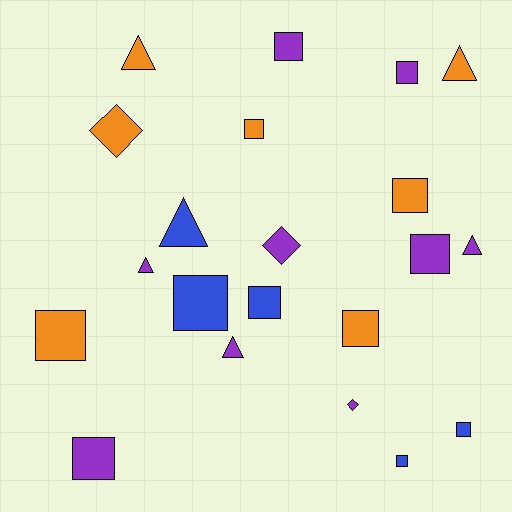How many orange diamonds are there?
There is 1 orange diamond.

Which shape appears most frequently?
Square, with 12 objects.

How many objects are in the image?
There are 21 objects.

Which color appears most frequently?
Purple, with 9 objects.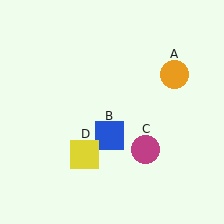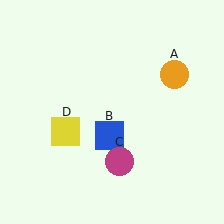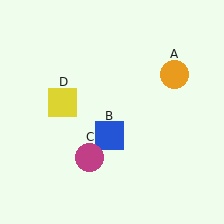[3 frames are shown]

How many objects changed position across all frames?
2 objects changed position: magenta circle (object C), yellow square (object D).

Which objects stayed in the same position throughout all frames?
Orange circle (object A) and blue square (object B) remained stationary.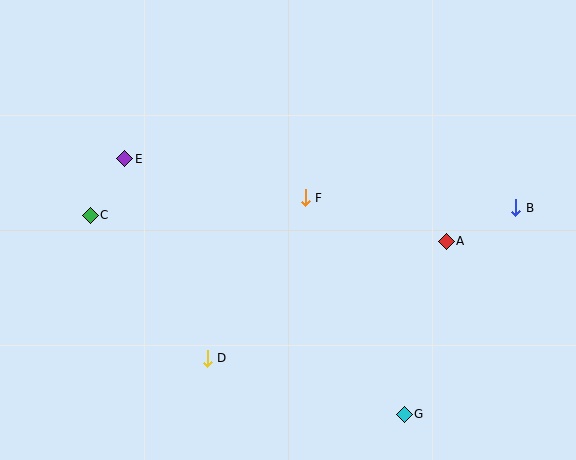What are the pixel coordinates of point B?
Point B is at (516, 208).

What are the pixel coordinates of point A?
Point A is at (446, 241).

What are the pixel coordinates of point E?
Point E is at (125, 159).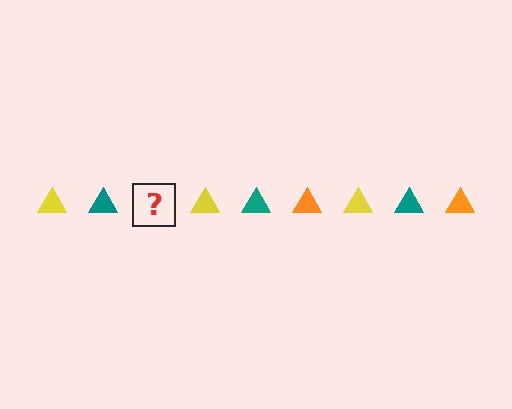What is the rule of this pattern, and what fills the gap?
The rule is that the pattern cycles through yellow, teal, orange triangles. The gap should be filled with an orange triangle.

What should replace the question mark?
The question mark should be replaced with an orange triangle.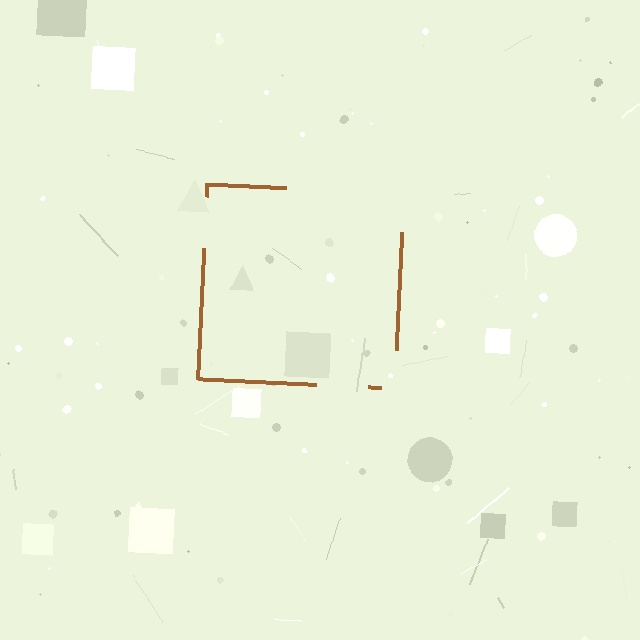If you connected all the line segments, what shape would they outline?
They would outline a square.